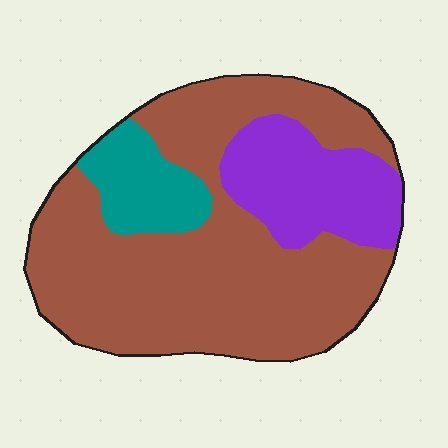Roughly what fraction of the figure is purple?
Purple covers 20% of the figure.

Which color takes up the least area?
Teal, at roughly 10%.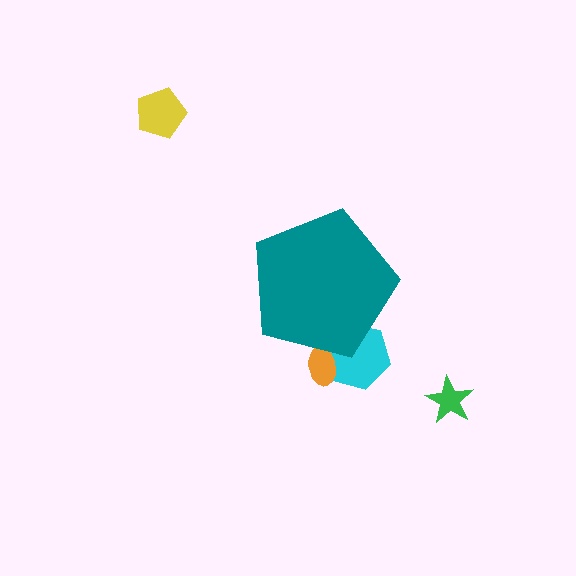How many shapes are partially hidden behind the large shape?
2 shapes are partially hidden.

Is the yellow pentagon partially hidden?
No, the yellow pentagon is fully visible.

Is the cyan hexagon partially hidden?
Yes, the cyan hexagon is partially hidden behind the teal pentagon.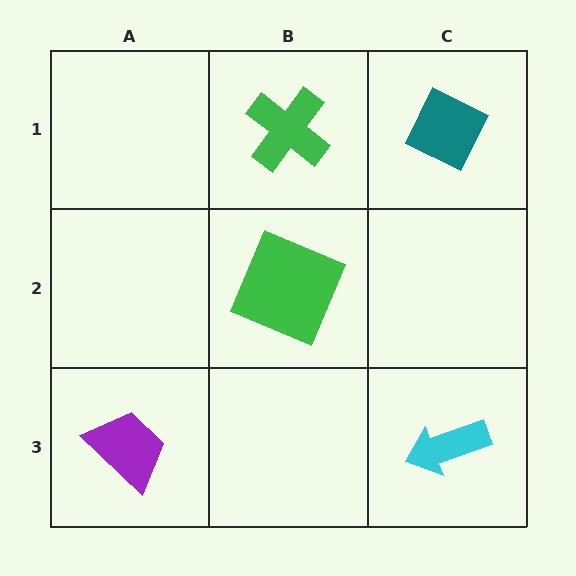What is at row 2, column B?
A green square.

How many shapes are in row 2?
1 shape.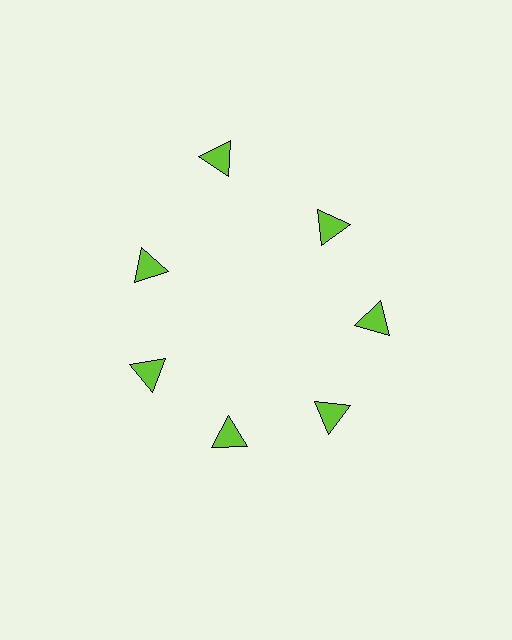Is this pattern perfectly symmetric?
No. The 7 lime triangles are arranged in a ring, but one element near the 12 o'clock position is pushed outward from the center, breaking the 7-fold rotational symmetry.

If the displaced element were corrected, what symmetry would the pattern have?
It would have 7-fold rotational symmetry — the pattern would map onto itself every 51 degrees.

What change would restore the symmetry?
The symmetry would be restored by moving it inward, back onto the ring so that all 7 triangles sit at equal angles and equal distance from the center.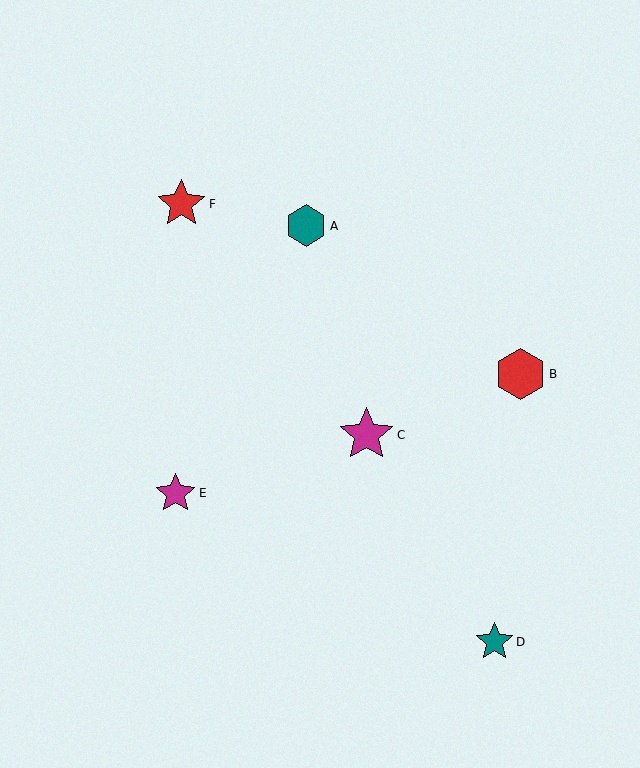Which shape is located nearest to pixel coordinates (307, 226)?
The teal hexagon (labeled A) at (306, 226) is nearest to that location.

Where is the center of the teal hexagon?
The center of the teal hexagon is at (306, 226).